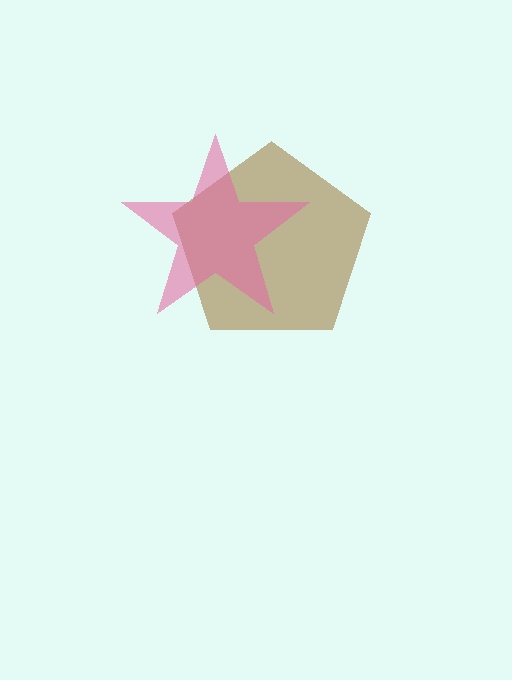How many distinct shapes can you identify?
There are 2 distinct shapes: a brown pentagon, a pink star.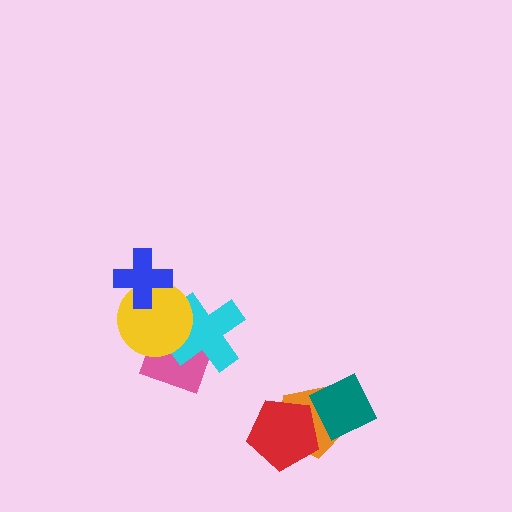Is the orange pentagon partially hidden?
Yes, it is partially covered by another shape.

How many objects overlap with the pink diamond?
2 objects overlap with the pink diamond.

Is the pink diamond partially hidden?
Yes, it is partially covered by another shape.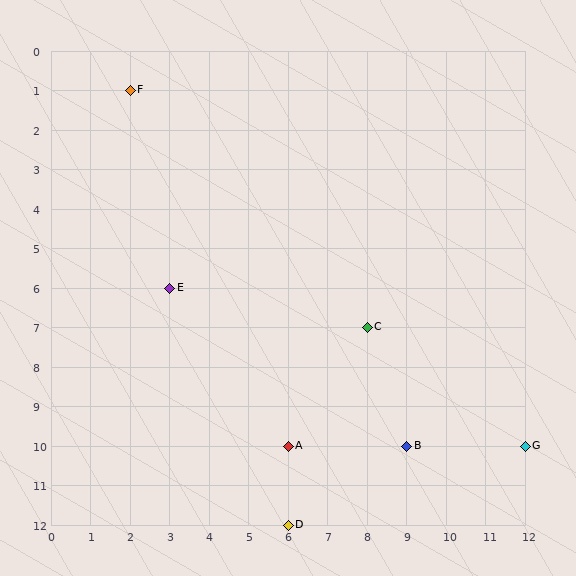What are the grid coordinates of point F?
Point F is at grid coordinates (2, 1).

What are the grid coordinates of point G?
Point G is at grid coordinates (12, 10).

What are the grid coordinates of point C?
Point C is at grid coordinates (8, 7).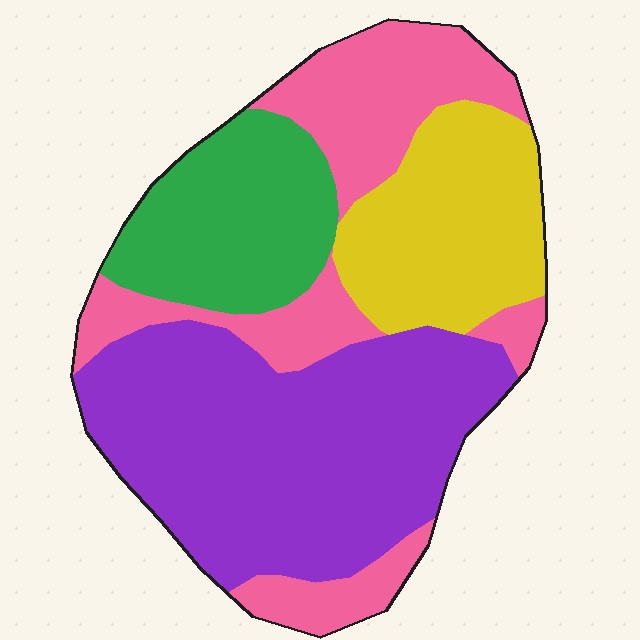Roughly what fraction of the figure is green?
Green covers roughly 15% of the figure.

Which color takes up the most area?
Purple, at roughly 40%.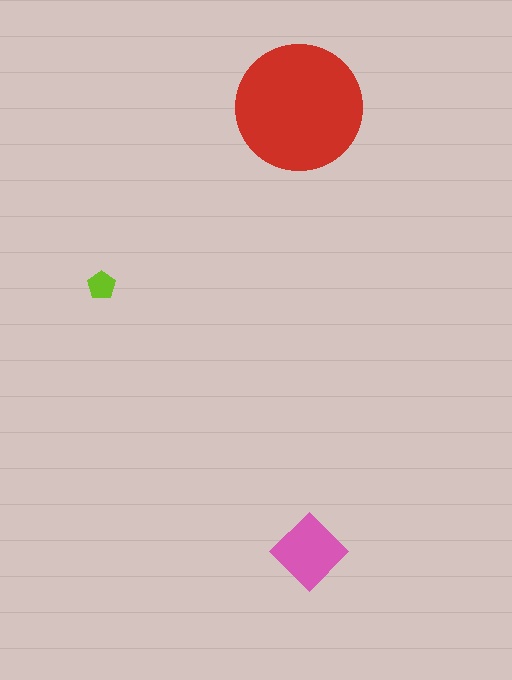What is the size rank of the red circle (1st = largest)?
1st.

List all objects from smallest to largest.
The lime pentagon, the pink diamond, the red circle.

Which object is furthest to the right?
The pink diamond is rightmost.